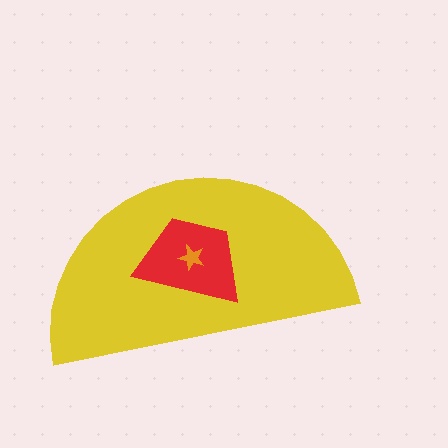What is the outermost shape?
The yellow semicircle.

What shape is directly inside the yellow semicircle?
The red trapezoid.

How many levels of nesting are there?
3.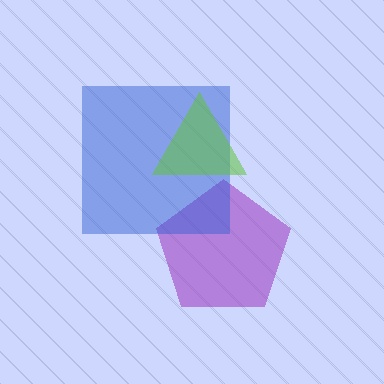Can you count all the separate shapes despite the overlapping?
Yes, there are 3 separate shapes.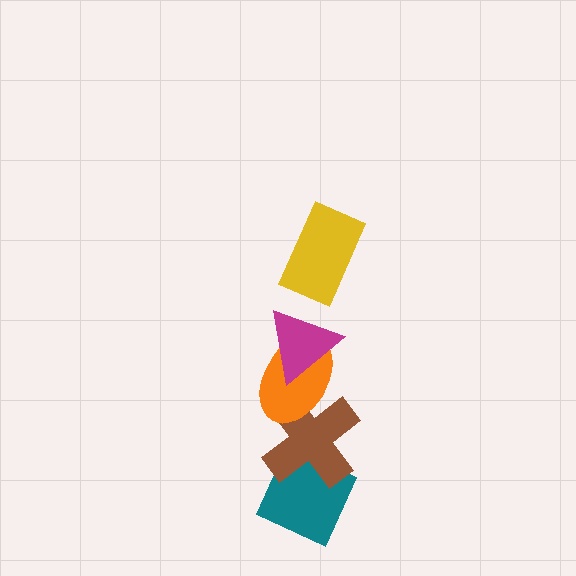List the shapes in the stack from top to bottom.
From top to bottom: the yellow rectangle, the magenta triangle, the orange ellipse, the brown cross, the teal diamond.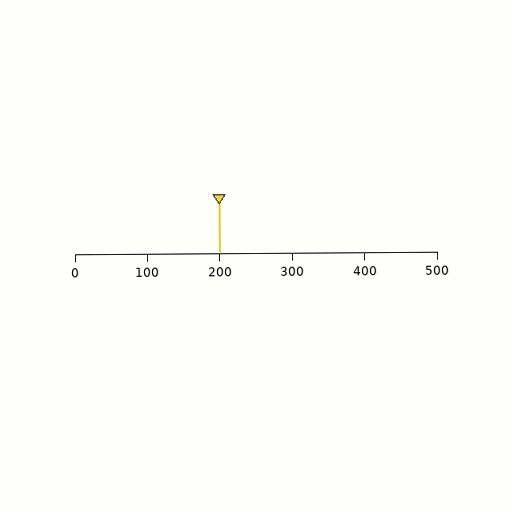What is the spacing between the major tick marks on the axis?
The major ticks are spaced 100 apart.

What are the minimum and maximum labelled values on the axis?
The axis runs from 0 to 500.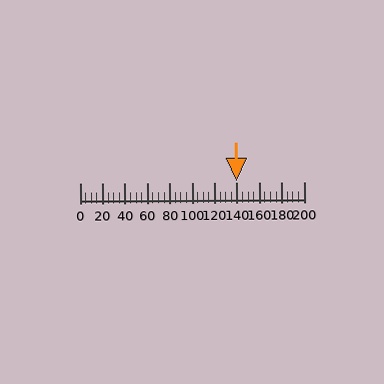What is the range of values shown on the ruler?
The ruler shows values from 0 to 200.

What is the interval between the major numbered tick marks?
The major tick marks are spaced 20 units apart.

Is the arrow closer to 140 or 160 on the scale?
The arrow is closer to 140.